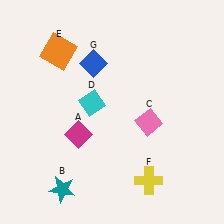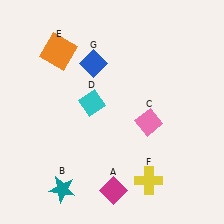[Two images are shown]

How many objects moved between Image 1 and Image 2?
1 object moved between the two images.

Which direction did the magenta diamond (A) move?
The magenta diamond (A) moved down.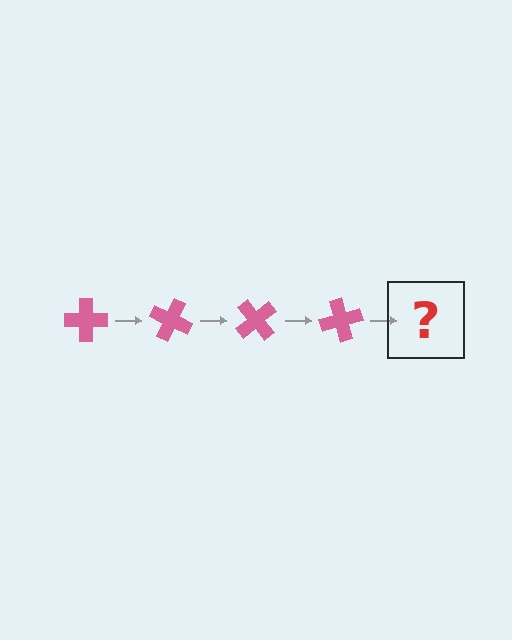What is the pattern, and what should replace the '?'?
The pattern is that the cross rotates 25 degrees each step. The '?' should be a pink cross rotated 100 degrees.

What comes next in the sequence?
The next element should be a pink cross rotated 100 degrees.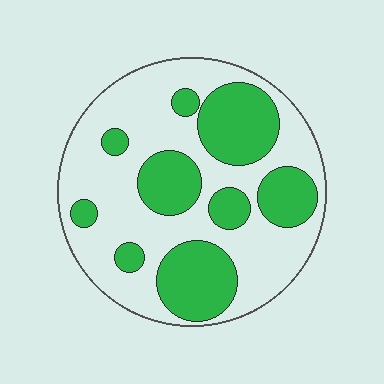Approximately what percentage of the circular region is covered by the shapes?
Approximately 35%.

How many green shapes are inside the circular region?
9.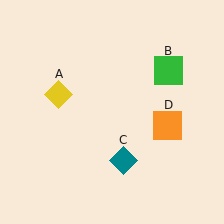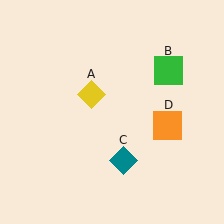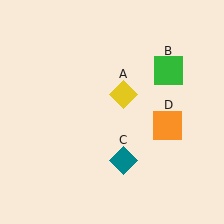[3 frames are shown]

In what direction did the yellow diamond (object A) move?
The yellow diamond (object A) moved right.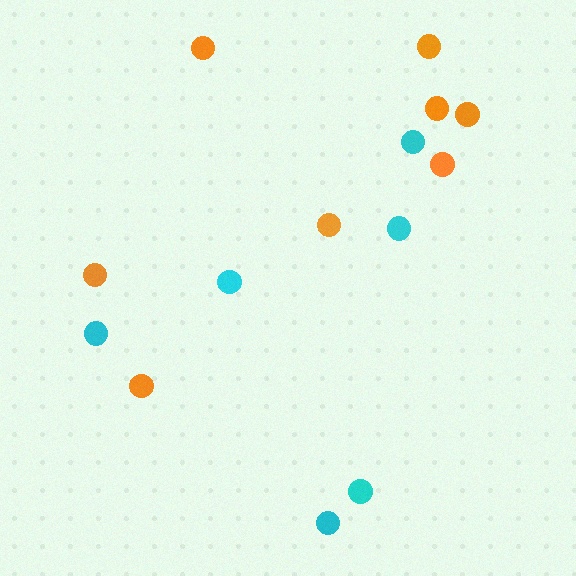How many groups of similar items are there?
There are 2 groups: one group of cyan circles (6) and one group of orange circles (8).